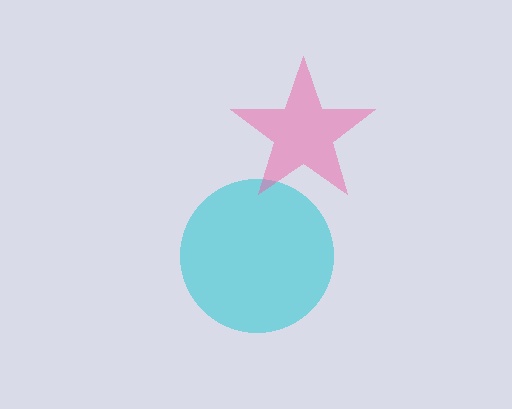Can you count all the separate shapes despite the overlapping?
Yes, there are 2 separate shapes.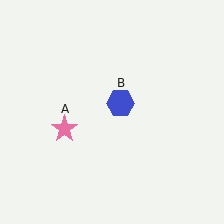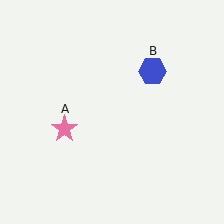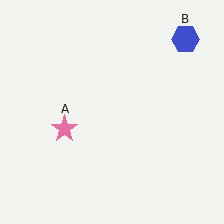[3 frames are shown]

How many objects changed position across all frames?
1 object changed position: blue hexagon (object B).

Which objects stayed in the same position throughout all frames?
Pink star (object A) remained stationary.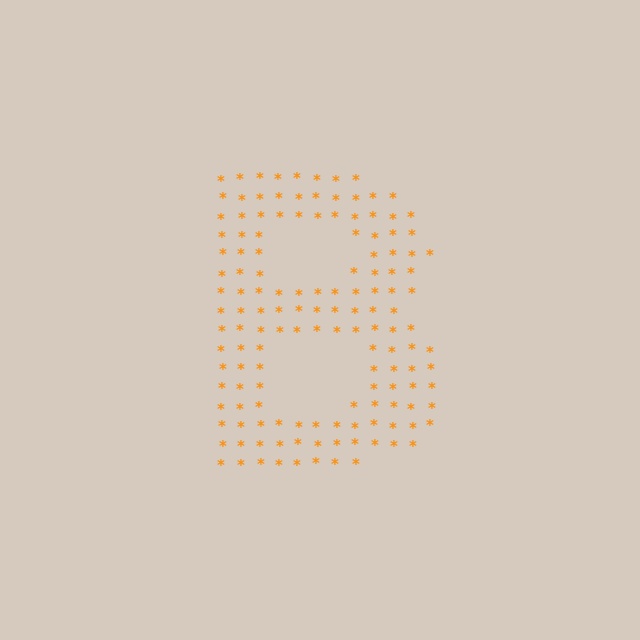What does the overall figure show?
The overall figure shows the letter B.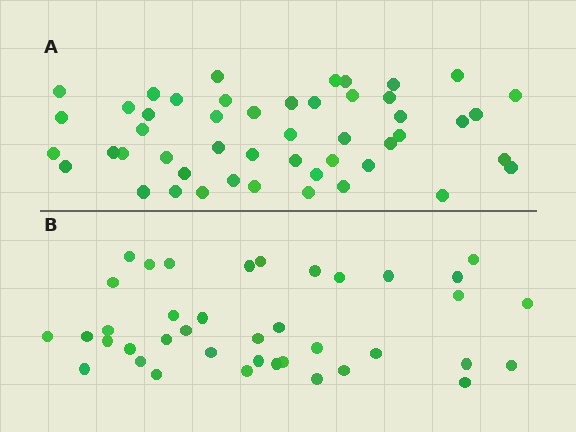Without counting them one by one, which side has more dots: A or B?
Region A (the top region) has more dots.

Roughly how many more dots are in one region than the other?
Region A has roughly 10 or so more dots than region B.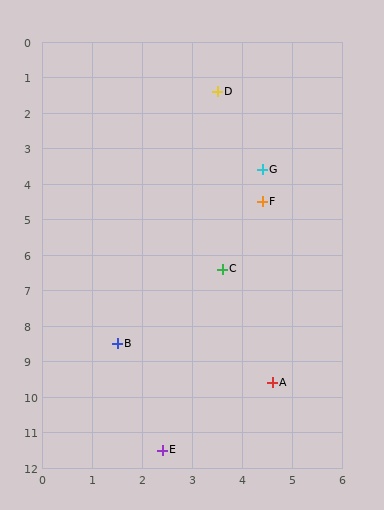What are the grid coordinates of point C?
Point C is at approximately (3.6, 6.4).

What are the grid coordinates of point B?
Point B is at approximately (1.5, 8.5).